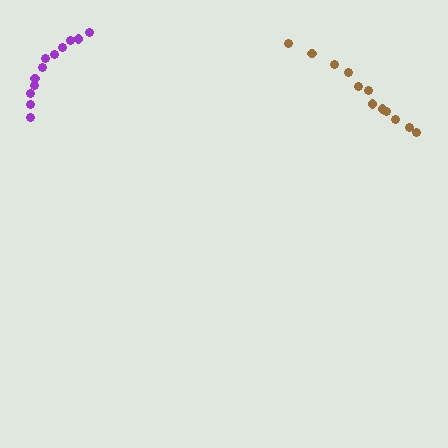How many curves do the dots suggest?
There are 2 distinct paths.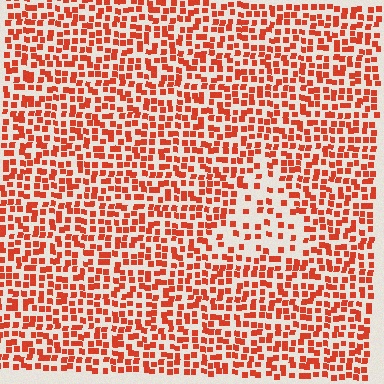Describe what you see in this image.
The image contains small red elements arranged at two different densities. A triangle-shaped region is visible where the elements are less densely packed than the surrounding area.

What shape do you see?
I see a triangle.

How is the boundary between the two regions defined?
The boundary is defined by a change in element density (approximately 2.2x ratio). All elements are the same color, size, and shape.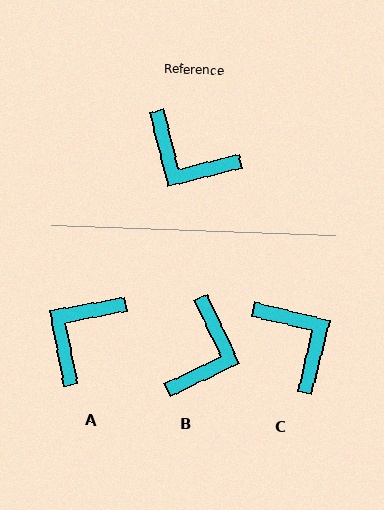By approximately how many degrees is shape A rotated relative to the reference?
Approximately 94 degrees clockwise.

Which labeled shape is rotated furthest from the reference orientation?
C, about 152 degrees away.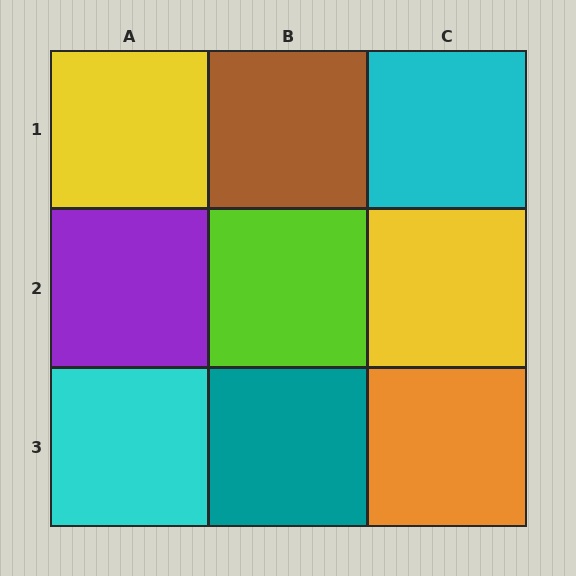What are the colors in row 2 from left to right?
Purple, lime, yellow.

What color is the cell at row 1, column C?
Cyan.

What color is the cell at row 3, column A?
Cyan.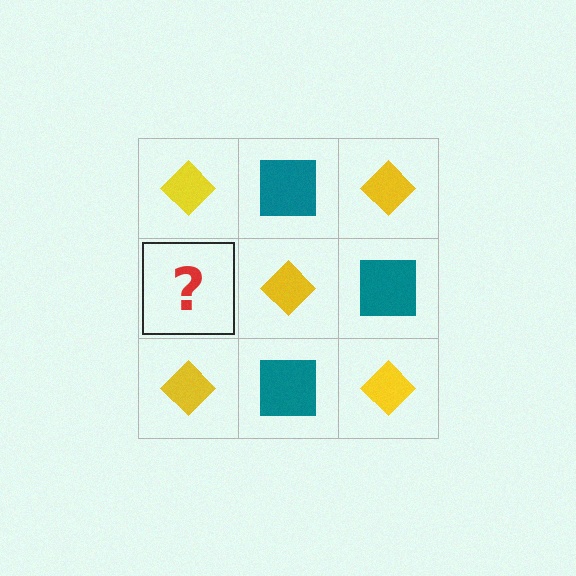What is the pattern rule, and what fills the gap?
The rule is that it alternates yellow diamond and teal square in a checkerboard pattern. The gap should be filled with a teal square.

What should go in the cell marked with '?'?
The missing cell should contain a teal square.